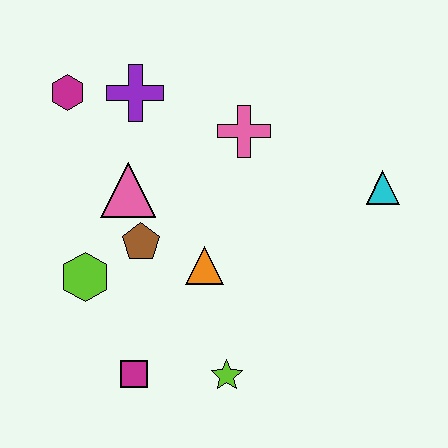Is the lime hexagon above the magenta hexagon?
No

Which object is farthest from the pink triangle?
The cyan triangle is farthest from the pink triangle.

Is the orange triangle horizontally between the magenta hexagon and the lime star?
Yes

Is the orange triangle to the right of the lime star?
No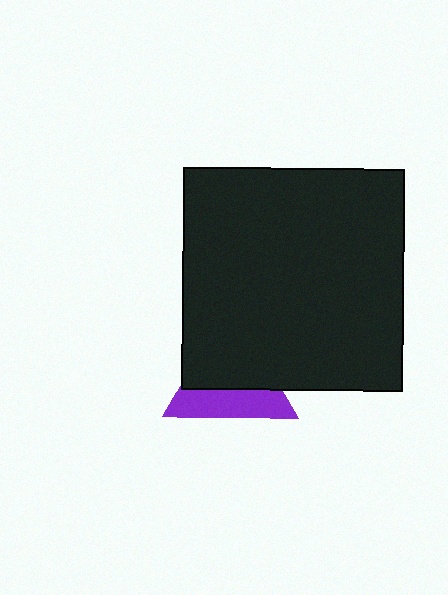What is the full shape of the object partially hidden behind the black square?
The partially hidden object is a purple triangle.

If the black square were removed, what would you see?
You would see the complete purple triangle.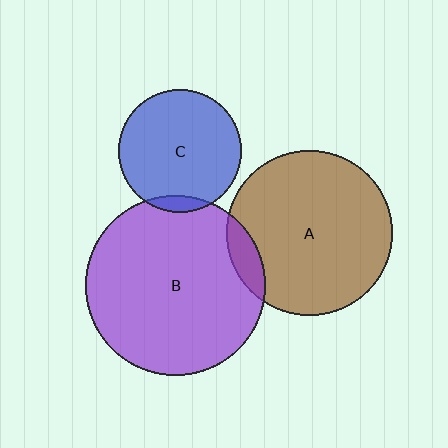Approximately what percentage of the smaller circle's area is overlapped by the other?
Approximately 5%.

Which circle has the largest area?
Circle B (purple).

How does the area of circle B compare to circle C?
Approximately 2.1 times.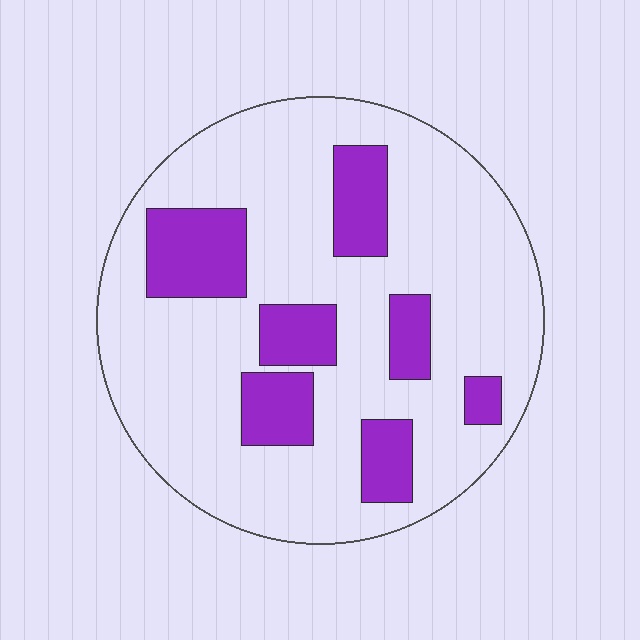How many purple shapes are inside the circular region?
7.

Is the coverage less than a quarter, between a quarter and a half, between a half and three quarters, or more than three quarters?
Less than a quarter.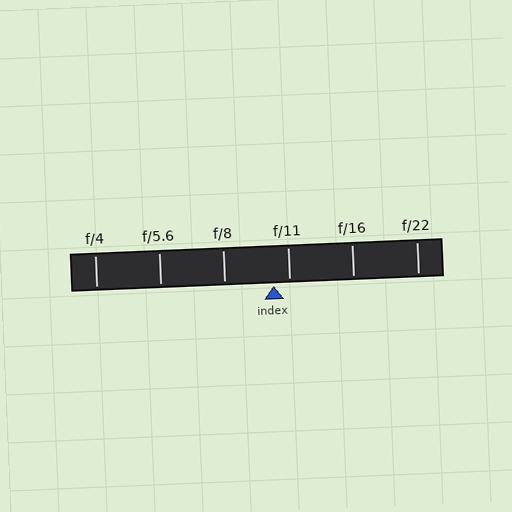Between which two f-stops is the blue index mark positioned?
The index mark is between f/8 and f/11.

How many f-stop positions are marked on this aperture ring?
There are 6 f-stop positions marked.